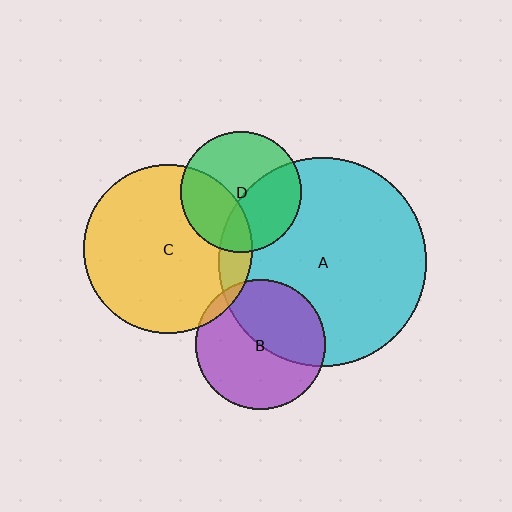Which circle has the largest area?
Circle A (cyan).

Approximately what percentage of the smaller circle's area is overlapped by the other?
Approximately 40%.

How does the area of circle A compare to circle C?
Approximately 1.5 times.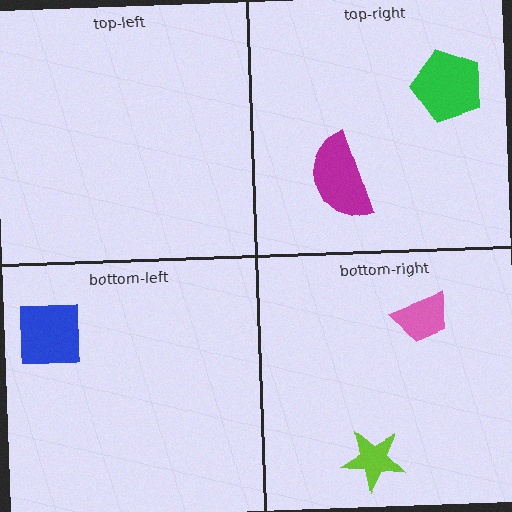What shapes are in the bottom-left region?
The blue square.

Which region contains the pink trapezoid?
The bottom-right region.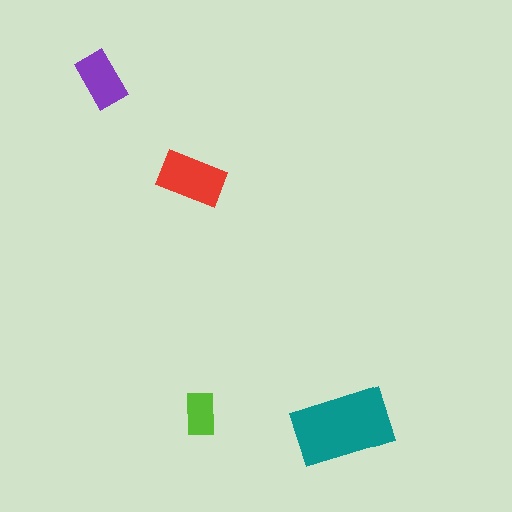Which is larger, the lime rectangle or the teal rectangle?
The teal one.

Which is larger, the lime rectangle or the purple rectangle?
The purple one.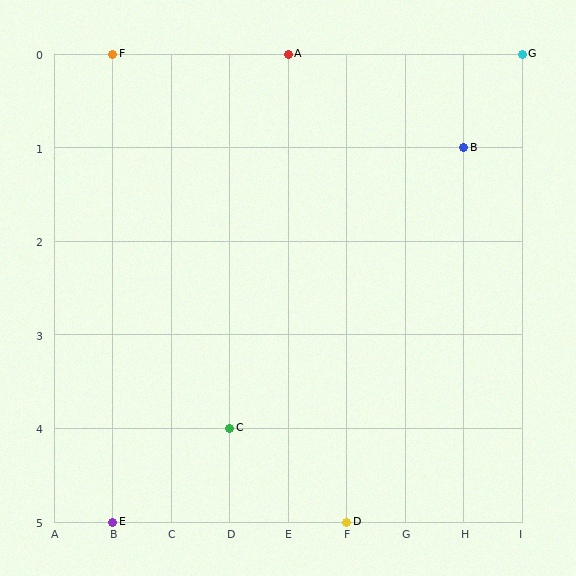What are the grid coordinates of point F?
Point F is at grid coordinates (B, 0).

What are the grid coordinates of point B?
Point B is at grid coordinates (H, 1).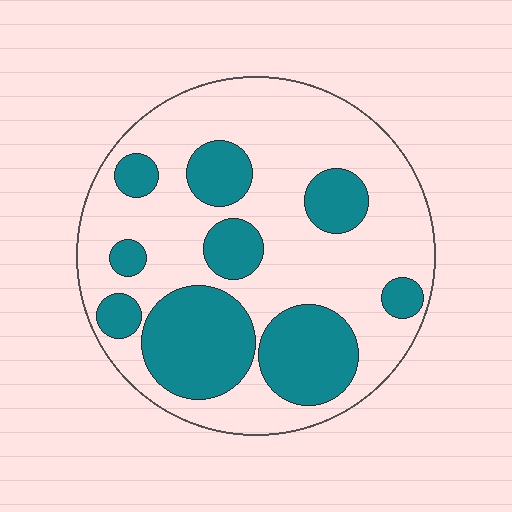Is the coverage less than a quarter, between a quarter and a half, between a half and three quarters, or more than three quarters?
Between a quarter and a half.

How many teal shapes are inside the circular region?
9.